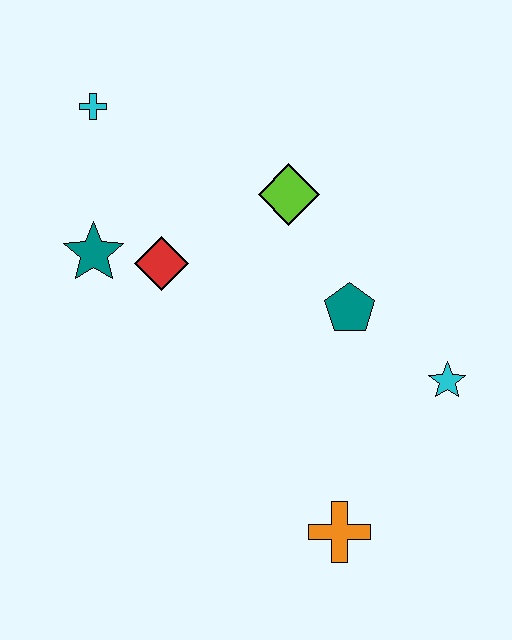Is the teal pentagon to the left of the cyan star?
Yes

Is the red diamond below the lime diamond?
Yes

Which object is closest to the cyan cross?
The teal star is closest to the cyan cross.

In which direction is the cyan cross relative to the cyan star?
The cyan cross is to the left of the cyan star.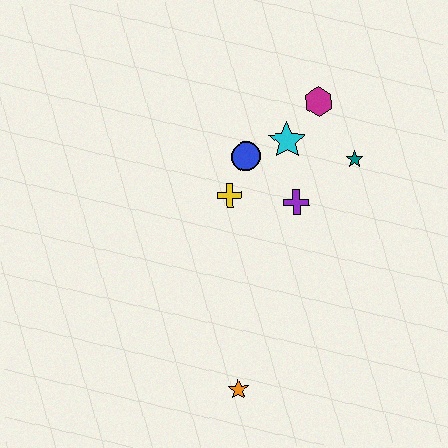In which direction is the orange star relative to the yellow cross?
The orange star is below the yellow cross.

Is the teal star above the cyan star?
No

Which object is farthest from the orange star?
The magenta hexagon is farthest from the orange star.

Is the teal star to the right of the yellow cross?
Yes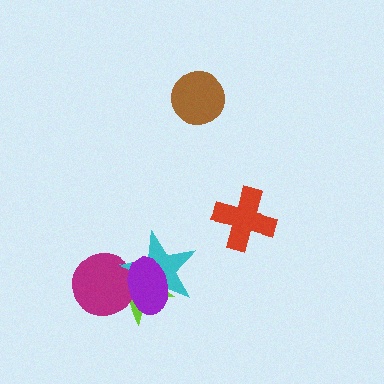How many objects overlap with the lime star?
3 objects overlap with the lime star.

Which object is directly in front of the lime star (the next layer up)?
The magenta circle is directly in front of the lime star.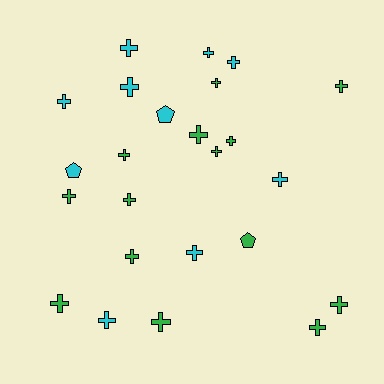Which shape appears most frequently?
Cross, with 21 objects.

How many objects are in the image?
There are 24 objects.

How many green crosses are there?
There are 13 green crosses.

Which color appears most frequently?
Green, with 14 objects.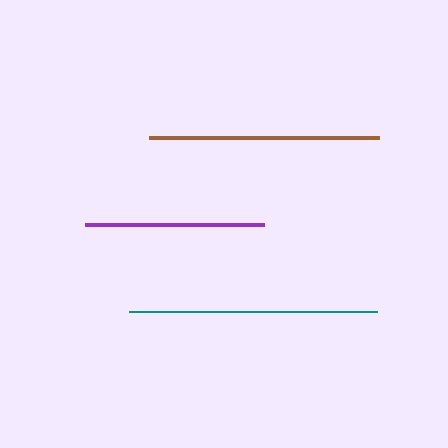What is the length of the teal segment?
The teal segment is approximately 248 pixels long.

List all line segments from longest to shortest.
From longest to shortest: teal, brown, purple.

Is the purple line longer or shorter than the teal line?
The teal line is longer than the purple line.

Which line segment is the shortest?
The purple line is the shortest at approximately 179 pixels.